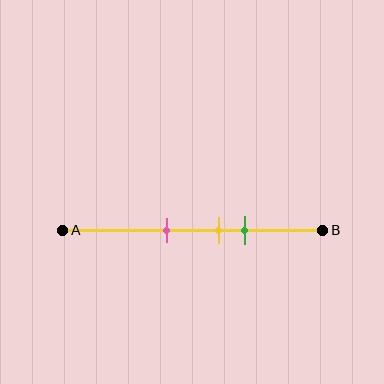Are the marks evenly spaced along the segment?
Yes, the marks are approximately evenly spaced.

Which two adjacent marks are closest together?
The yellow and green marks are the closest adjacent pair.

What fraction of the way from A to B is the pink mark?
The pink mark is approximately 40% (0.4) of the way from A to B.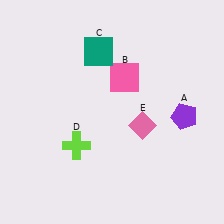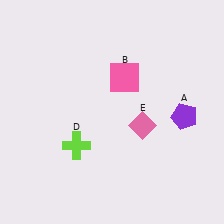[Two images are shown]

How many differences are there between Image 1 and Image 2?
There is 1 difference between the two images.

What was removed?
The teal square (C) was removed in Image 2.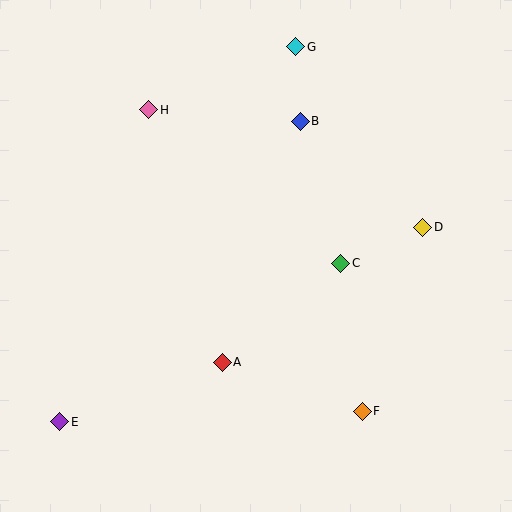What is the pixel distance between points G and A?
The distance between G and A is 324 pixels.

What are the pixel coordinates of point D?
Point D is at (423, 227).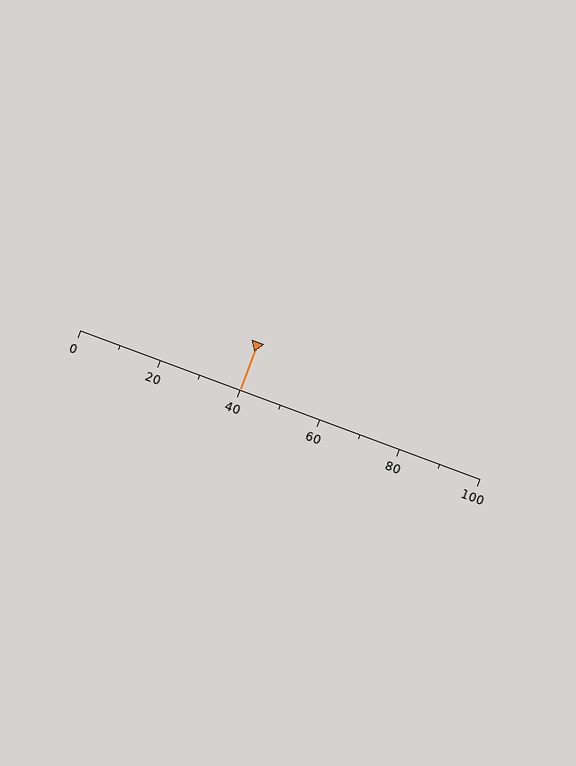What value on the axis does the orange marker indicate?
The marker indicates approximately 40.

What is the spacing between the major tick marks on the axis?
The major ticks are spaced 20 apart.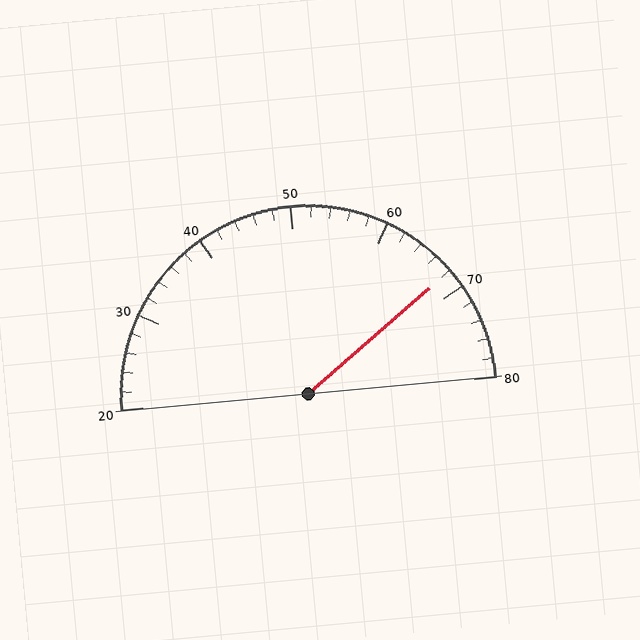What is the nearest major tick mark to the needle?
The nearest major tick mark is 70.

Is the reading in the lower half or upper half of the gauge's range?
The reading is in the upper half of the range (20 to 80).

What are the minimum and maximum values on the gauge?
The gauge ranges from 20 to 80.